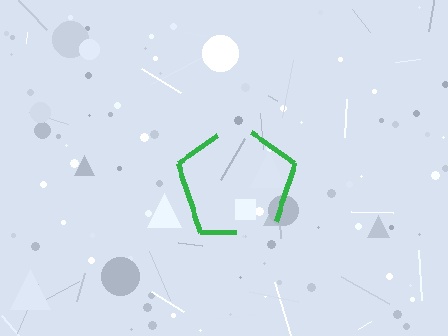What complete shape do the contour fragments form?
The contour fragments form a pentagon.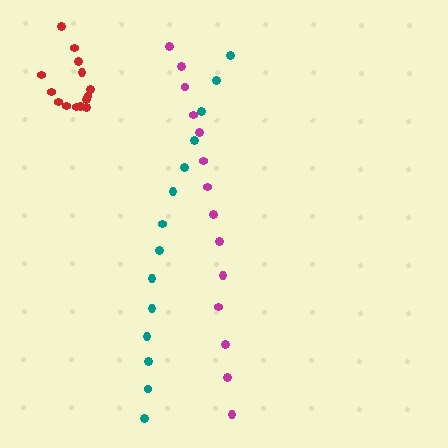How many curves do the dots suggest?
There are 3 distinct paths.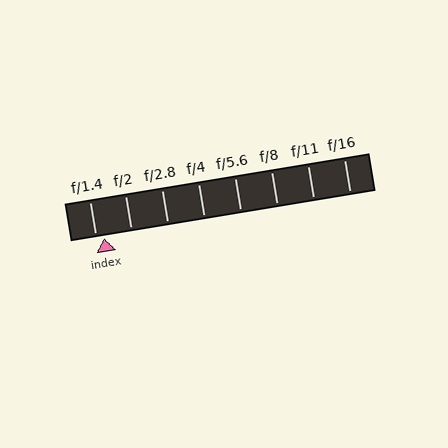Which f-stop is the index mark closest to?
The index mark is closest to f/1.4.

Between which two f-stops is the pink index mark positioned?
The index mark is between f/1.4 and f/2.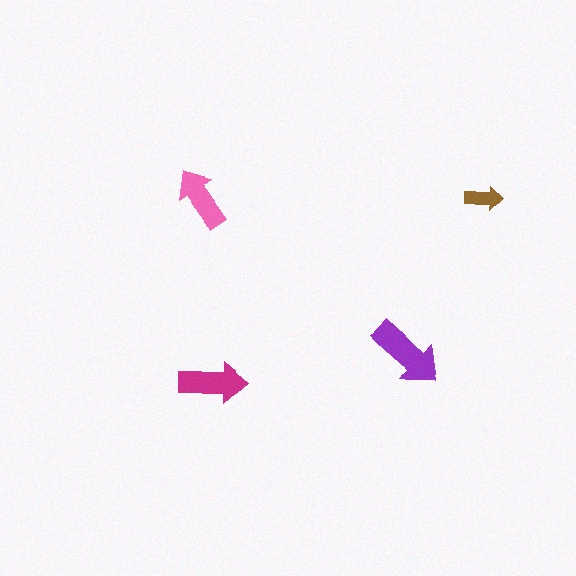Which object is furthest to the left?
The pink arrow is leftmost.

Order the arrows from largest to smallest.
the purple one, the magenta one, the pink one, the brown one.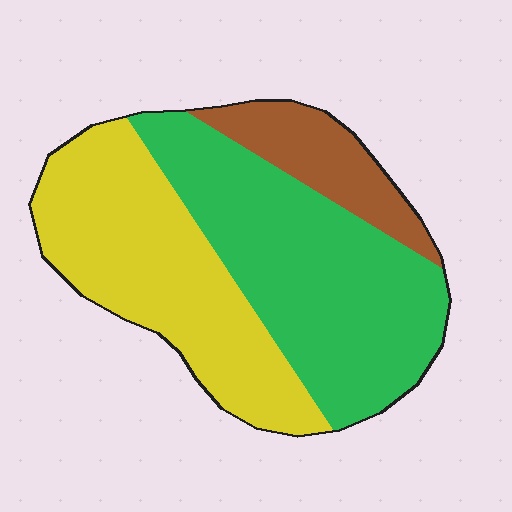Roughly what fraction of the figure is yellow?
Yellow covers around 40% of the figure.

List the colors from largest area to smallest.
From largest to smallest: green, yellow, brown.